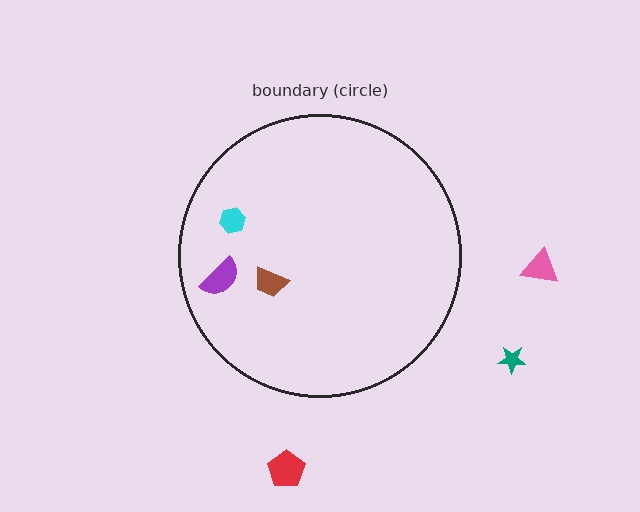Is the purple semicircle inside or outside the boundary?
Inside.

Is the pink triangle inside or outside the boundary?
Outside.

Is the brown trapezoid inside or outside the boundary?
Inside.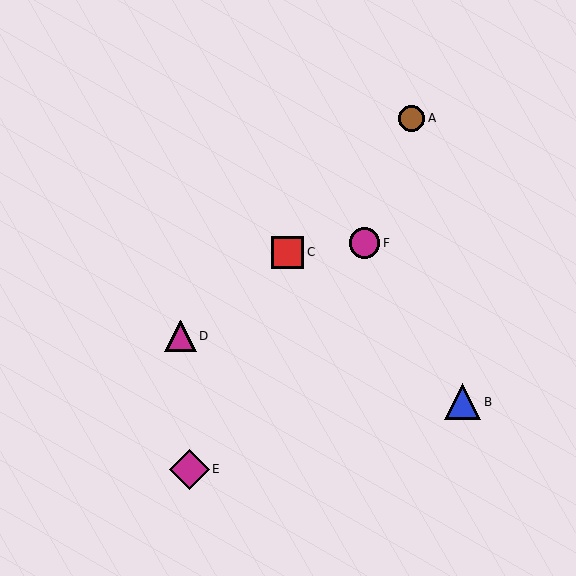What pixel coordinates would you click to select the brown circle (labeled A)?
Click at (412, 118) to select the brown circle A.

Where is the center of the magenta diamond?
The center of the magenta diamond is at (189, 469).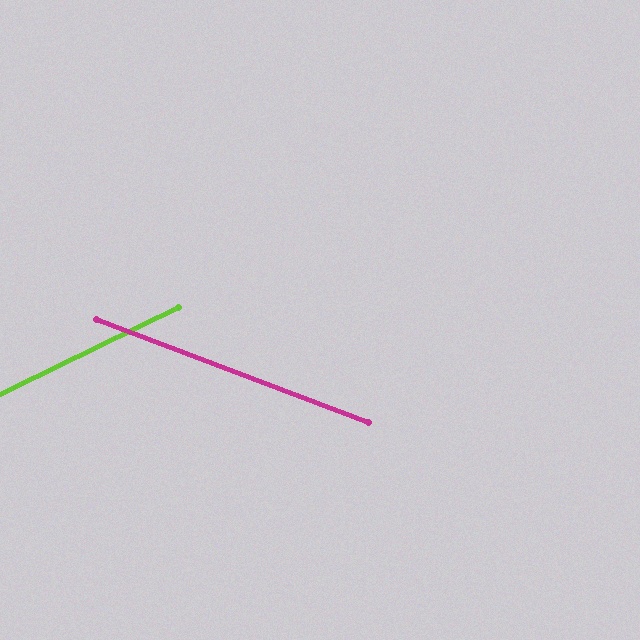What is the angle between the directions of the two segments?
Approximately 47 degrees.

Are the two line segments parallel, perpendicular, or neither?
Neither parallel nor perpendicular — they differ by about 47°.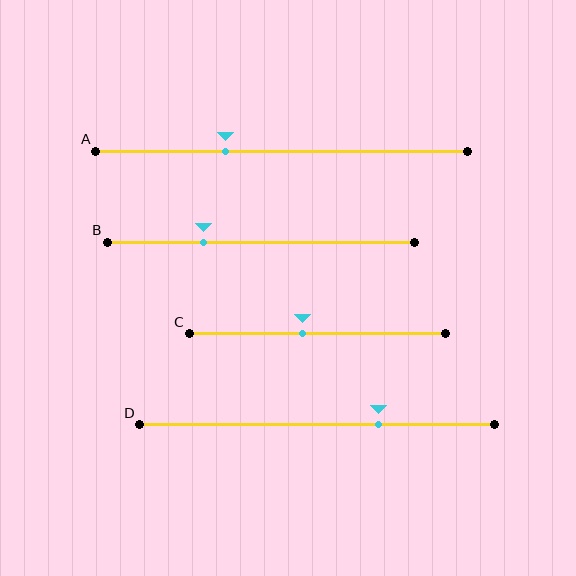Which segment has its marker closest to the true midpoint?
Segment C has its marker closest to the true midpoint.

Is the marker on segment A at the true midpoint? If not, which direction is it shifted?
No, the marker on segment A is shifted to the left by about 15% of the segment length.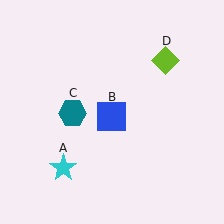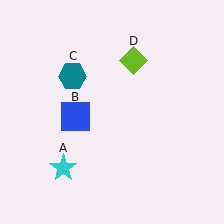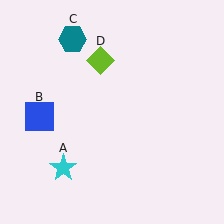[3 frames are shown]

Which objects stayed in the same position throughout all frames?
Cyan star (object A) remained stationary.